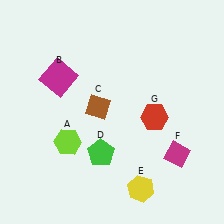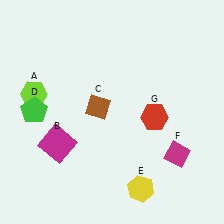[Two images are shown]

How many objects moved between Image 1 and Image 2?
3 objects moved between the two images.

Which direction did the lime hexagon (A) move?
The lime hexagon (A) moved up.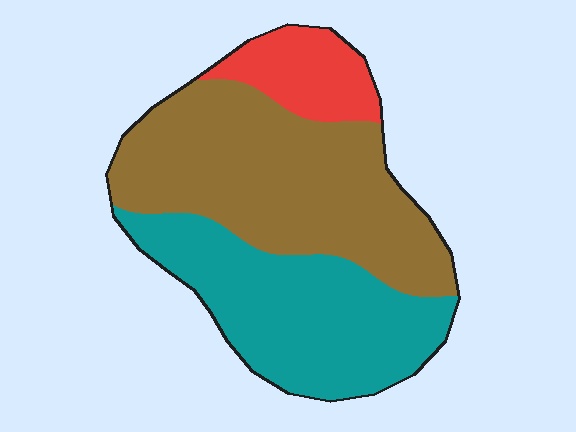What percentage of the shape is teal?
Teal covers around 40% of the shape.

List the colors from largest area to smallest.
From largest to smallest: brown, teal, red.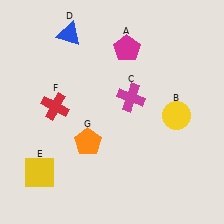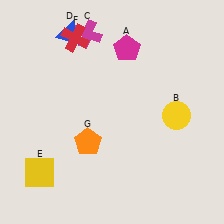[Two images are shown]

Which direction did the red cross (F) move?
The red cross (F) moved up.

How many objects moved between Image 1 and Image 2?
2 objects moved between the two images.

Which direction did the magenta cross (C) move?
The magenta cross (C) moved up.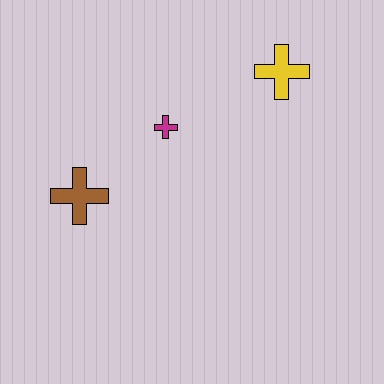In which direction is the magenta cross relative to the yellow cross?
The magenta cross is to the left of the yellow cross.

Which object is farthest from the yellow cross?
The brown cross is farthest from the yellow cross.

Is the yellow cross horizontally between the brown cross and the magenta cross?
No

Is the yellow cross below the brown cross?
No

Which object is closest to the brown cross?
The magenta cross is closest to the brown cross.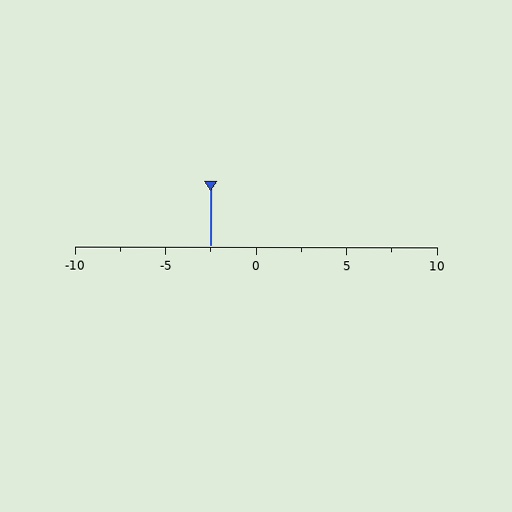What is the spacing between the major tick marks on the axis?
The major ticks are spaced 5 apart.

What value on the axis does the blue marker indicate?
The marker indicates approximately -2.5.